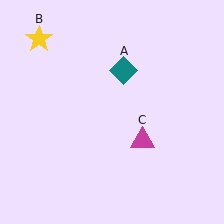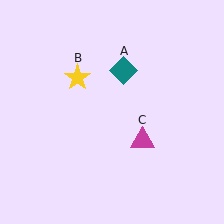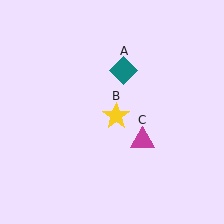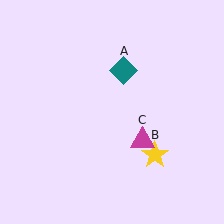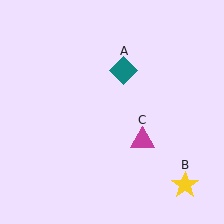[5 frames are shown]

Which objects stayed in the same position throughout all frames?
Teal diamond (object A) and magenta triangle (object C) remained stationary.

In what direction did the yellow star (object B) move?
The yellow star (object B) moved down and to the right.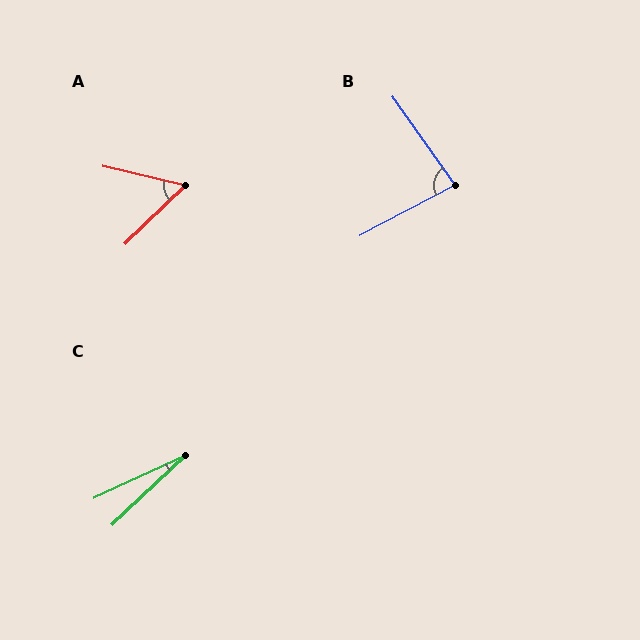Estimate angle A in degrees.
Approximately 57 degrees.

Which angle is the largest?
B, at approximately 82 degrees.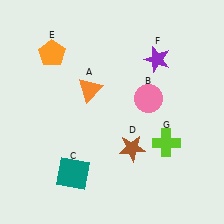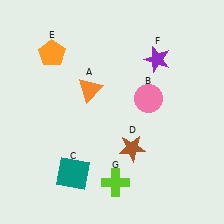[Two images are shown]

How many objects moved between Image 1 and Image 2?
1 object moved between the two images.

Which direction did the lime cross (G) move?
The lime cross (G) moved left.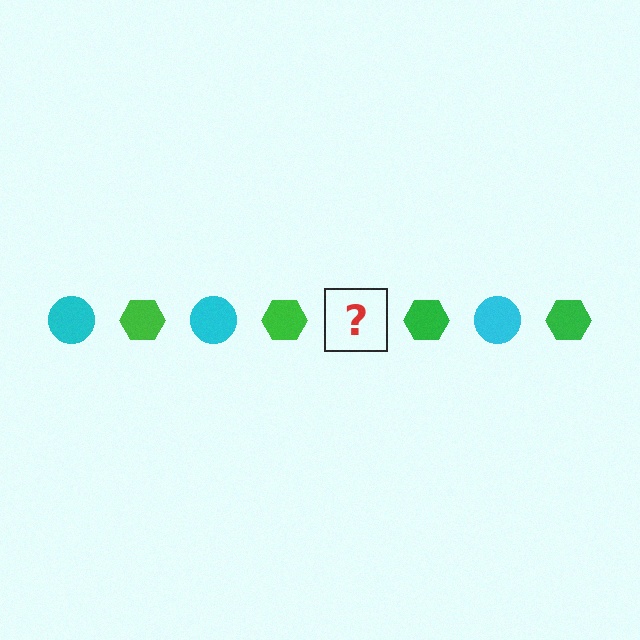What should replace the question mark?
The question mark should be replaced with a cyan circle.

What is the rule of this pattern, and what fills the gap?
The rule is that the pattern alternates between cyan circle and green hexagon. The gap should be filled with a cyan circle.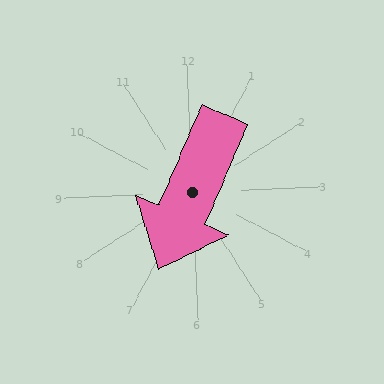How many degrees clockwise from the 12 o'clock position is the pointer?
Approximately 205 degrees.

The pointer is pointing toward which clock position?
Roughly 7 o'clock.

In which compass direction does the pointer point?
Southwest.